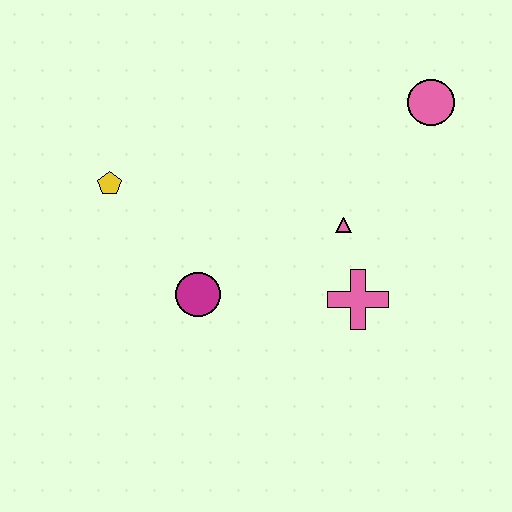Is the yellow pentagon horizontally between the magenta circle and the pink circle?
No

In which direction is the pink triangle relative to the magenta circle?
The pink triangle is to the right of the magenta circle.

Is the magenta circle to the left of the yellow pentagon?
No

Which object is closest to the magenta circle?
The yellow pentagon is closest to the magenta circle.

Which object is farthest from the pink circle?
The yellow pentagon is farthest from the pink circle.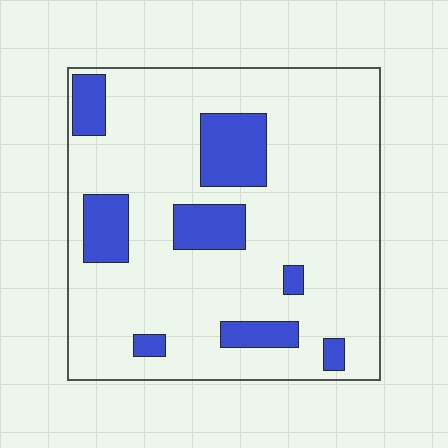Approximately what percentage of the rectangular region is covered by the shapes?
Approximately 20%.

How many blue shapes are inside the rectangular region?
8.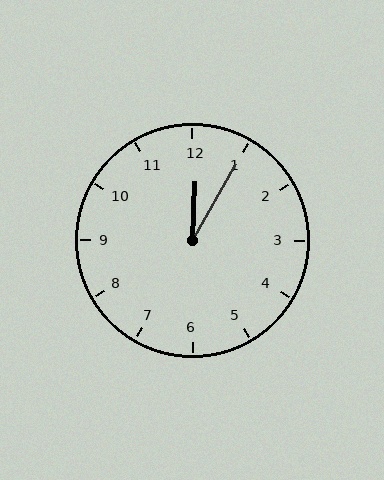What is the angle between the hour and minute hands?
Approximately 28 degrees.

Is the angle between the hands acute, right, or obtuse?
It is acute.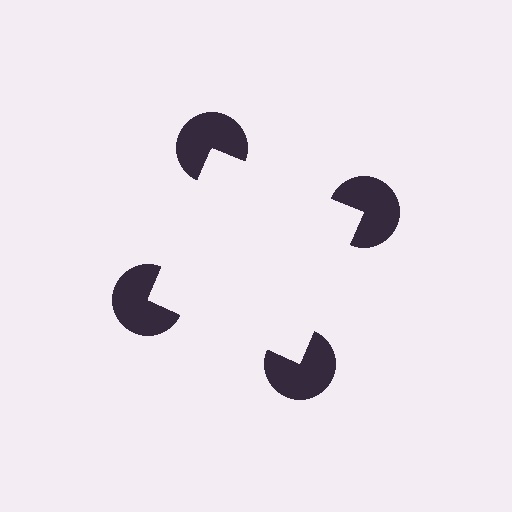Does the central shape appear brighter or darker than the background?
It typically appears slightly brighter than the background, even though no actual brightness change is drawn.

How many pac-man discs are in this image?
There are 4 — one at each vertex of the illusory square.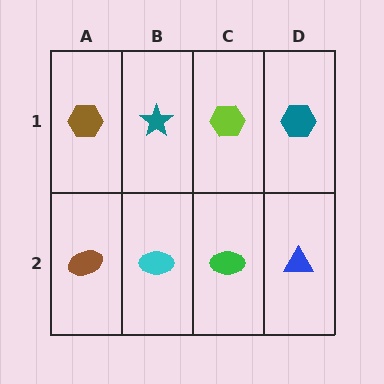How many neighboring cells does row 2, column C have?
3.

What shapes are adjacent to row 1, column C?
A green ellipse (row 2, column C), a teal star (row 1, column B), a teal hexagon (row 1, column D).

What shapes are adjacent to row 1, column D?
A blue triangle (row 2, column D), a lime hexagon (row 1, column C).